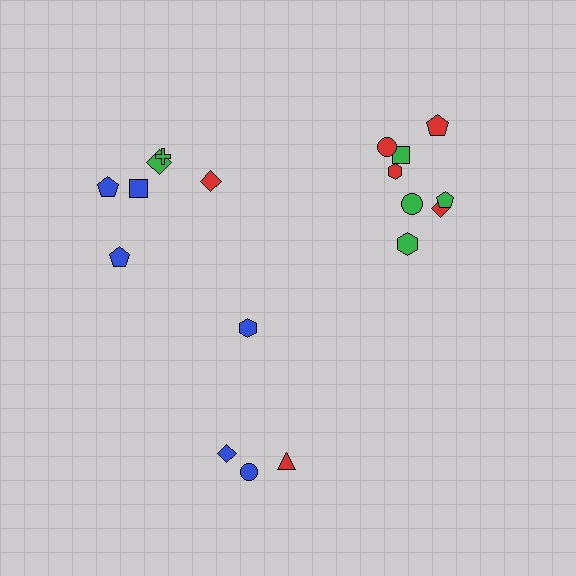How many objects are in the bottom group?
There are 4 objects.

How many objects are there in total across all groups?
There are 18 objects.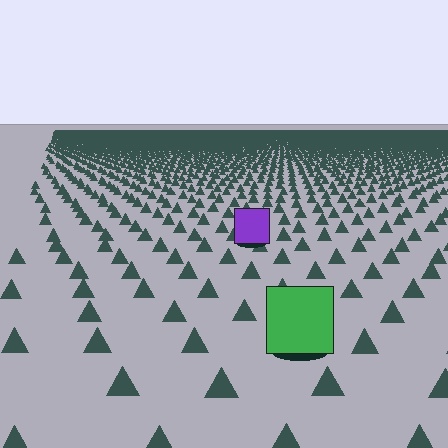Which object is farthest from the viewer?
The purple square is farthest from the viewer. It appears smaller and the ground texture around it is denser.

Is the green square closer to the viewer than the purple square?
Yes. The green square is closer — you can tell from the texture gradient: the ground texture is coarser near it.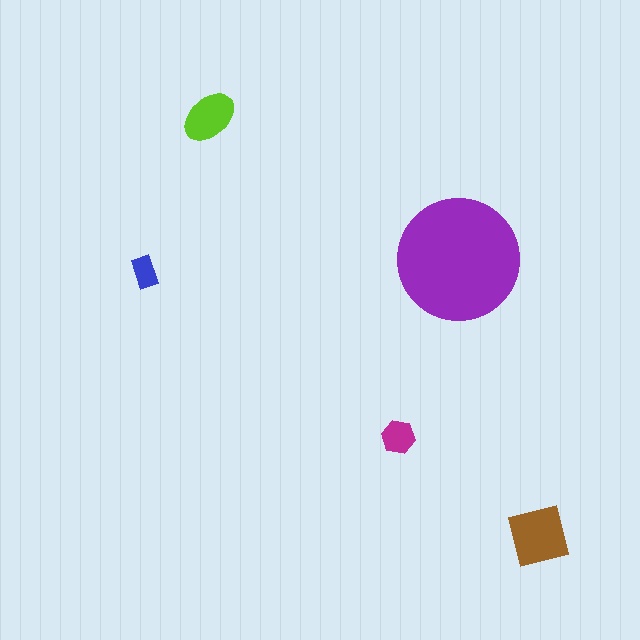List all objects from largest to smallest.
The purple circle, the brown square, the lime ellipse, the magenta hexagon, the blue rectangle.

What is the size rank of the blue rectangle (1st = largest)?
5th.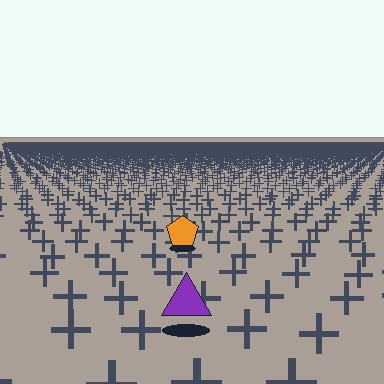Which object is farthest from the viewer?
The orange pentagon is farthest from the viewer. It appears smaller and the ground texture around it is denser.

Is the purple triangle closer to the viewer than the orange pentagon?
Yes. The purple triangle is closer — you can tell from the texture gradient: the ground texture is coarser near it.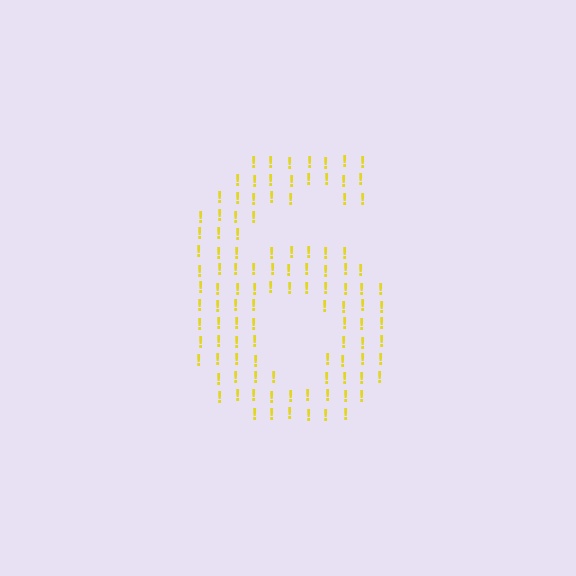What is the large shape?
The large shape is the digit 6.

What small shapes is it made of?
It is made of small exclamation marks.